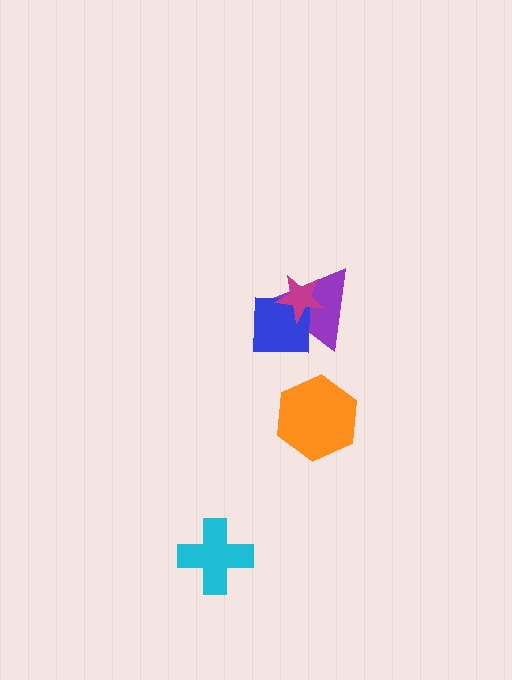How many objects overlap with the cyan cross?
0 objects overlap with the cyan cross.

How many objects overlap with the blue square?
2 objects overlap with the blue square.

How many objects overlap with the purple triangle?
2 objects overlap with the purple triangle.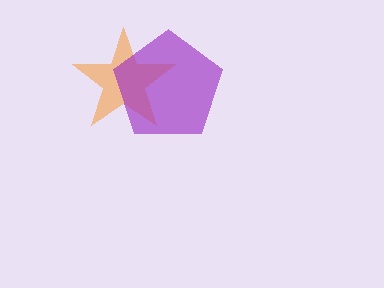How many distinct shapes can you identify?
There are 2 distinct shapes: an orange star, a purple pentagon.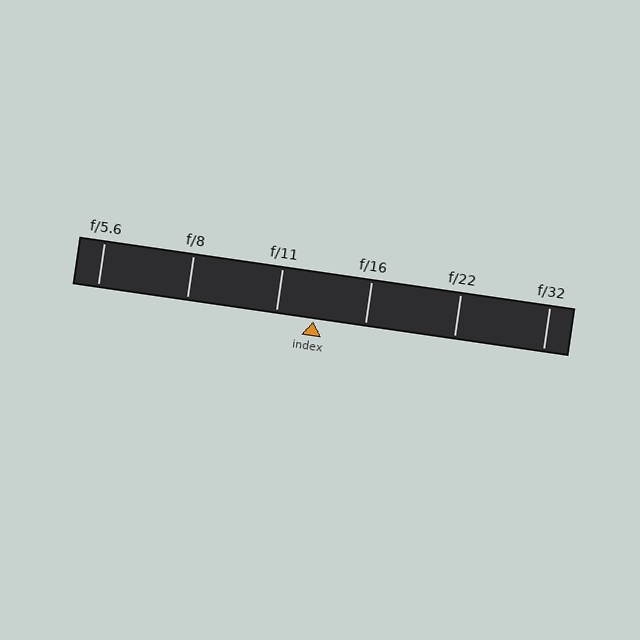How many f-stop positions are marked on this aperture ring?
There are 6 f-stop positions marked.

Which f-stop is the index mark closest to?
The index mark is closest to f/11.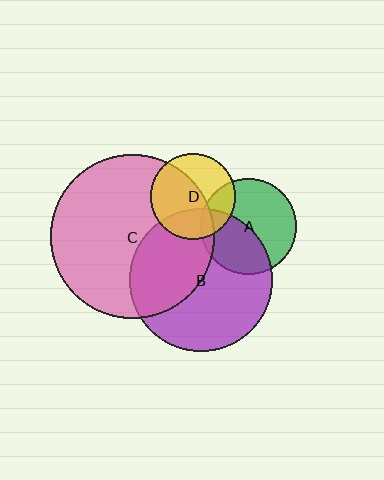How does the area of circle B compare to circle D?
Approximately 2.8 times.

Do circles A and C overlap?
Yes.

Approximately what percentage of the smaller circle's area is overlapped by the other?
Approximately 5%.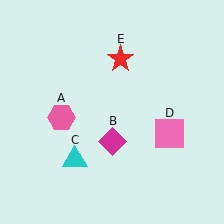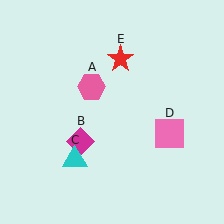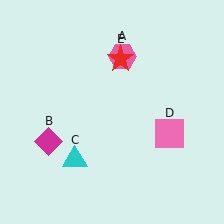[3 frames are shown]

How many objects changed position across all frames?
2 objects changed position: pink hexagon (object A), magenta diamond (object B).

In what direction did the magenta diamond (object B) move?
The magenta diamond (object B) moved left.